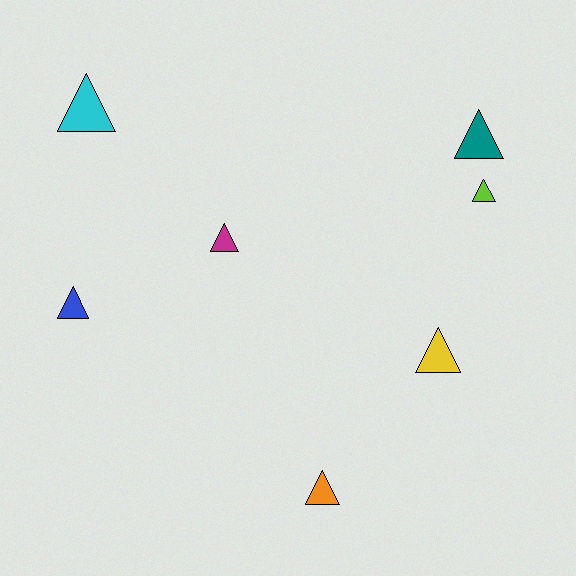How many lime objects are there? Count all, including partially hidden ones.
There is 1 lime object.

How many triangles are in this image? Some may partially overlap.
There are 7 triangles.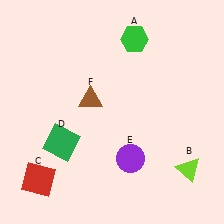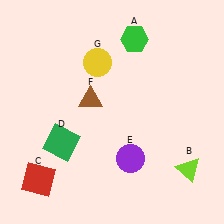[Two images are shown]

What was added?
A yellow circle (G) was added in Image 2.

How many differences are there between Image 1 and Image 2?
There is 1 difference between the two images.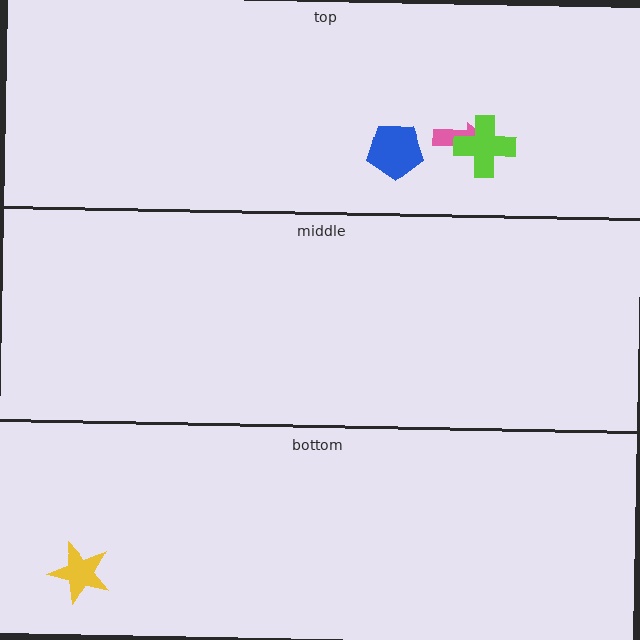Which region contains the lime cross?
The top region.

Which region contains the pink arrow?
The top region.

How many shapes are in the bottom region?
1.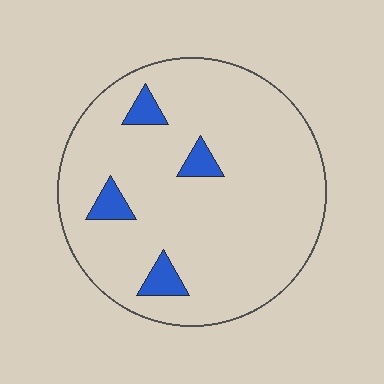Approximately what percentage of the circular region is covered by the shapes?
Approximately 10%.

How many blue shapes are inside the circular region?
4.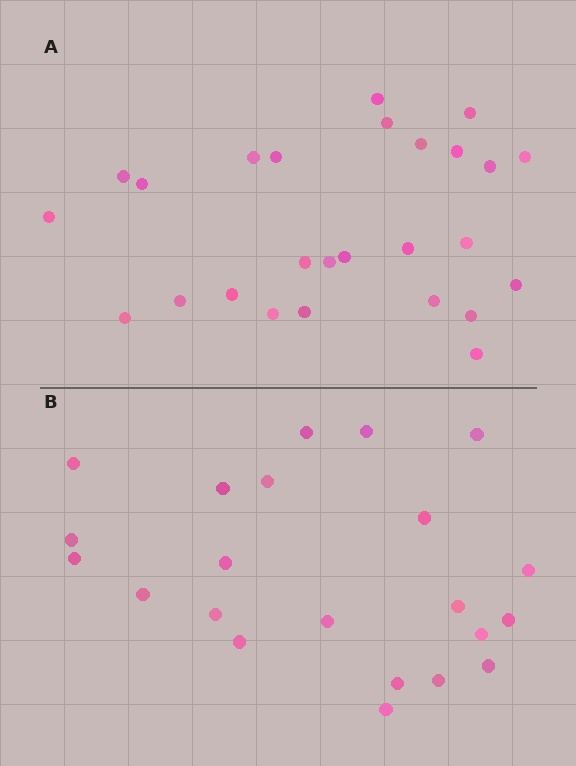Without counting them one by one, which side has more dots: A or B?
Region A (the top region) has more dots.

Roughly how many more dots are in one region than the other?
Region A has about 4 more dots than region B.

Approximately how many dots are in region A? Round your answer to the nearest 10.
About 30 dots. (The exact count is 26, which rounds to 30.)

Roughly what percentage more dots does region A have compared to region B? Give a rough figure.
About 20% more.